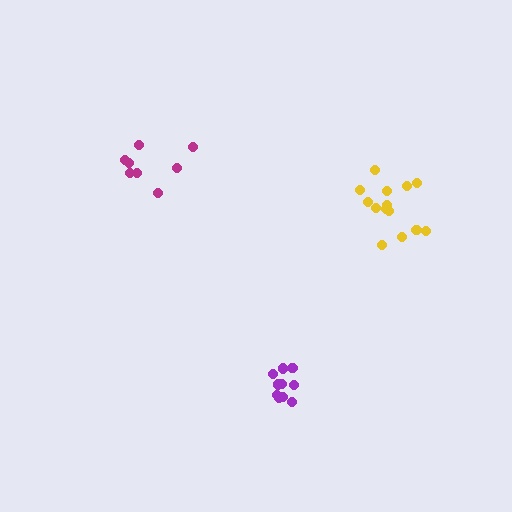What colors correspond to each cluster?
The clusters are colored: purple, magenta, yellow.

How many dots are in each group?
Group 1: 10 dots, Group 2: 8 dots, Group 3: 14 dots (32 total).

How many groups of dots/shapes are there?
There are 3 groups.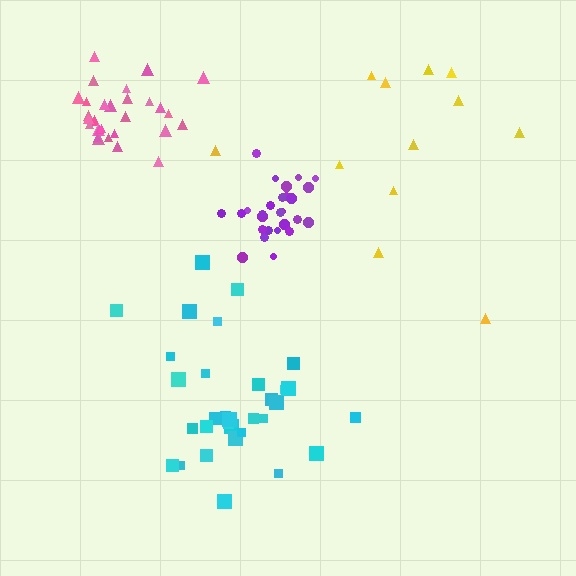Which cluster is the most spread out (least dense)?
Yellow.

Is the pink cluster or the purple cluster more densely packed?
Purple.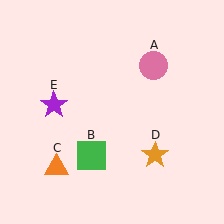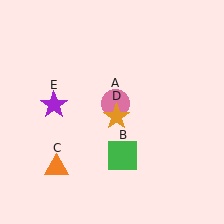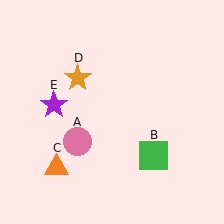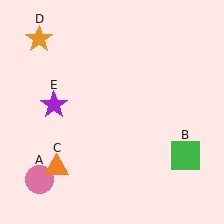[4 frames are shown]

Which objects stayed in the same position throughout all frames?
Orange triangle (object C) and purple star (object E) remained stationary.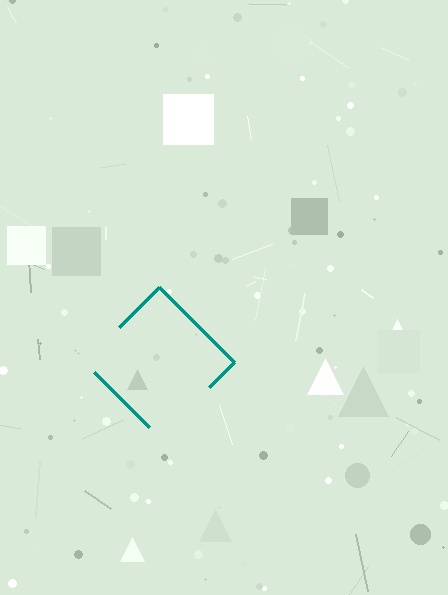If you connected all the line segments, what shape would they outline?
They would outline a diamond.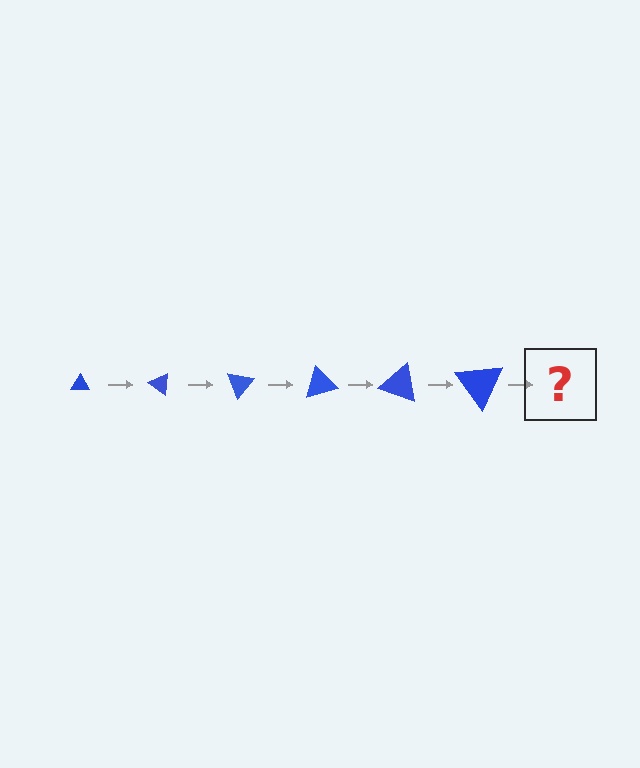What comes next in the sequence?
The next element should be a triangle, larger than the previous one and rotated 210 degrees from the start.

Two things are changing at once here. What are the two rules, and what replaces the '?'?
The two rules are that the triangle grows larger each step and it rotates 35 degrees each step. The '?' should be a triangle, larger than the previous one and rotated 210 degrees from the start.